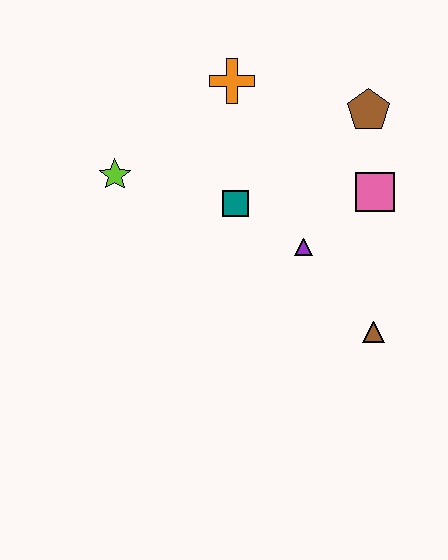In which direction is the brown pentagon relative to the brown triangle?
The brown pentagon is above the brown triangle.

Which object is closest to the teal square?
The purple triangle is closest to the teal square.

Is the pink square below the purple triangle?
No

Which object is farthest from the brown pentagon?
The lime star is farthest from the brown pentagon.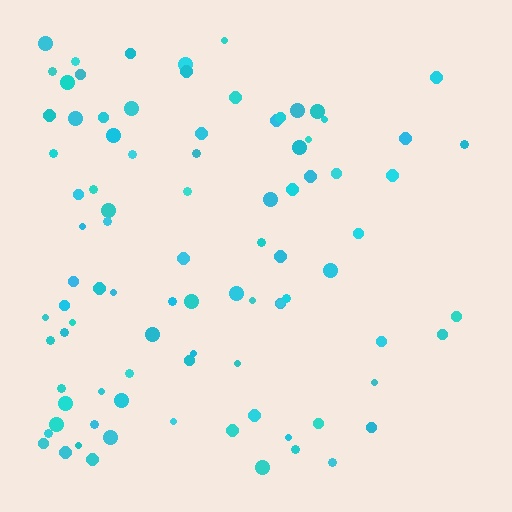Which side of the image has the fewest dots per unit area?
The right.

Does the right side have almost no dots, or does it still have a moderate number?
Still a moderate number, just noticeably fewer than the left.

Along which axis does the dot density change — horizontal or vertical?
Horizontal.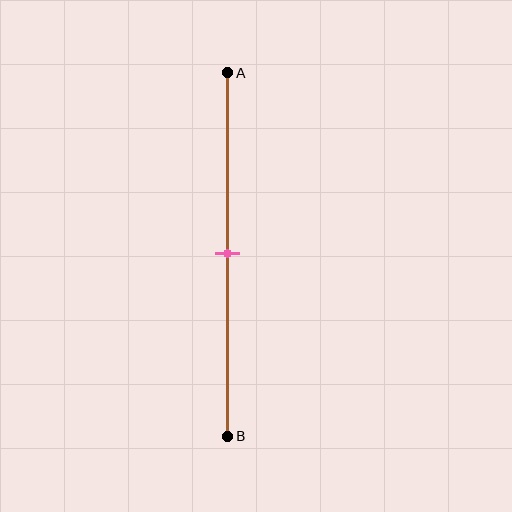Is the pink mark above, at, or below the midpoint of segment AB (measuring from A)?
The pink mark is approximately at the midpoint of segment AB.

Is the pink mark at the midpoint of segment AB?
Yes, the mark is approximately at the midpoint.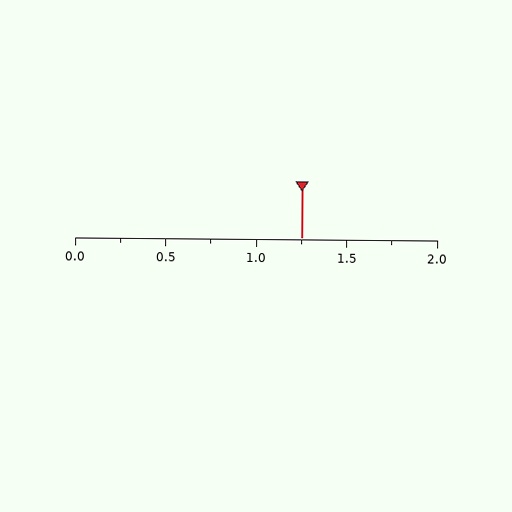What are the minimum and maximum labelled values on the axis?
The axis runs from 0.0 to 2.0.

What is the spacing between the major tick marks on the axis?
The major ticks are spaced 0.5 apart.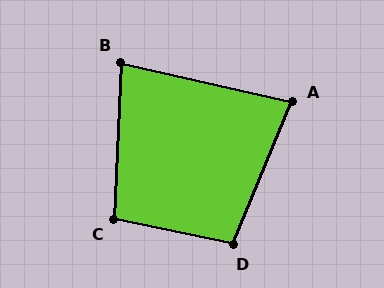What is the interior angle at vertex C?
Approximately 99 degrees (obtuse).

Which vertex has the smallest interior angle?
B, at approximately 79 degrees.